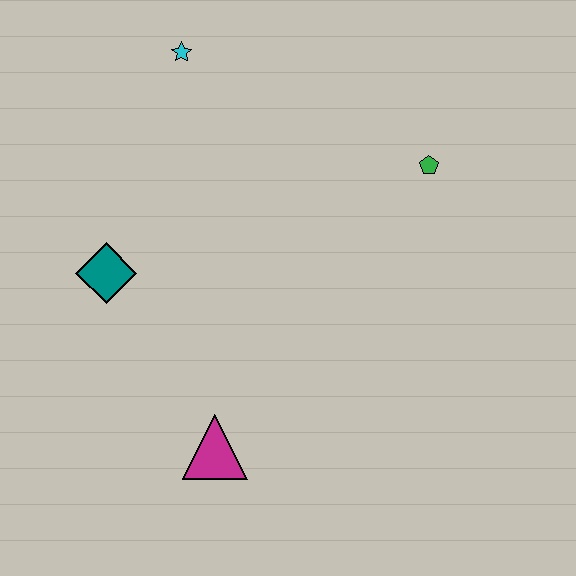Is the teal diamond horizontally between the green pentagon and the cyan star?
No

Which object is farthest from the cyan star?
The magenta triangle is farthest from the cyan star.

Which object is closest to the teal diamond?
The magenta triangle is closest to the teal diamond.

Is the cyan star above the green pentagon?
Yes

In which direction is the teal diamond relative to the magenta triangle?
The teal diamond is above the magenta triangle.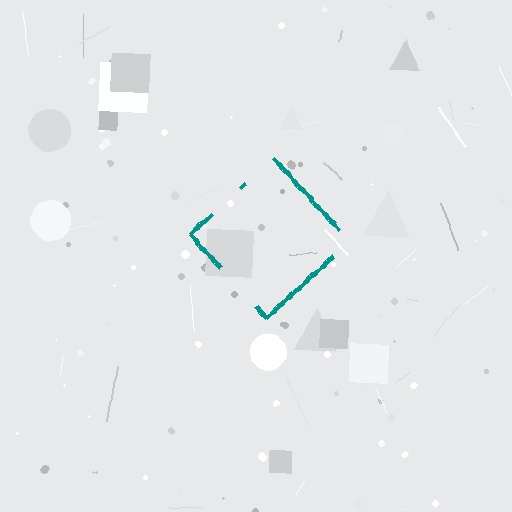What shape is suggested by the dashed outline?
The dashed outline suggests a diamond.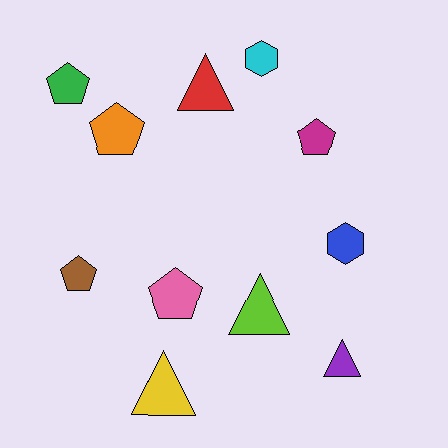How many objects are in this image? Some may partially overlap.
There are 11 objects.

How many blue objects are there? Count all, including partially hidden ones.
There is 1 blue object.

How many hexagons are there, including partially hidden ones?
There are 2 hexagons.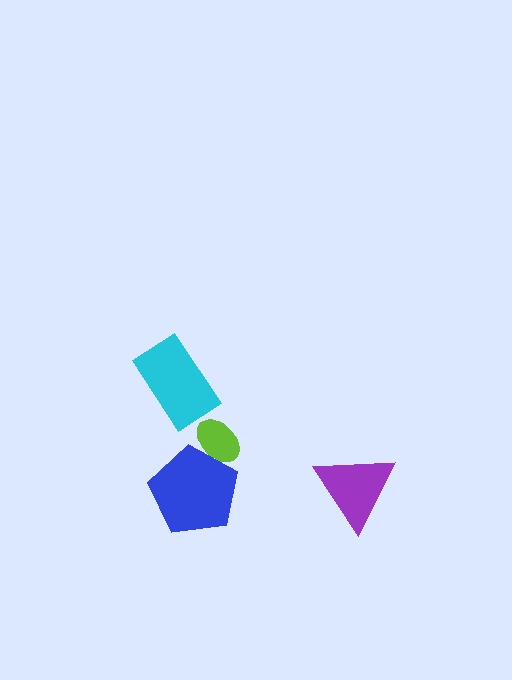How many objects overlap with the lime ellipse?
1 object overlaps with the lime ellipse.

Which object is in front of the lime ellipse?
The blue pentagon is in front of the lime ellipse.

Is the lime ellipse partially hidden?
Yes, it is partially covered by another shape.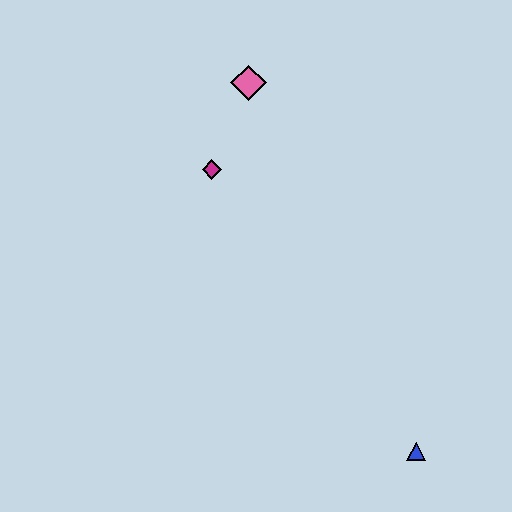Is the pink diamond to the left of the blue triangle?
Yes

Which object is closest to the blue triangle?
The magenta diamond is closest to the blue triangle.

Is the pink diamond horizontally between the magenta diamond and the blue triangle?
Yes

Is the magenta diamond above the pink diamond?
No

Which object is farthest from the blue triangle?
The pink diamond is farthest from the blue triangle.